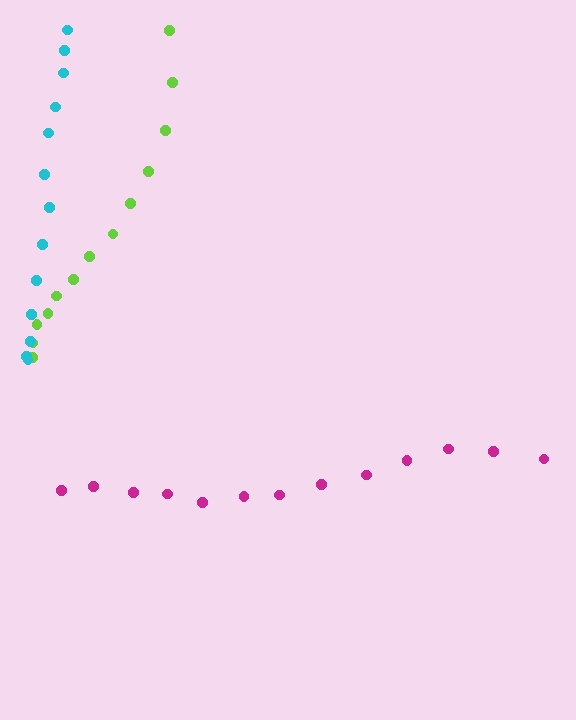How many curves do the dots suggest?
There are 3 distinct paths.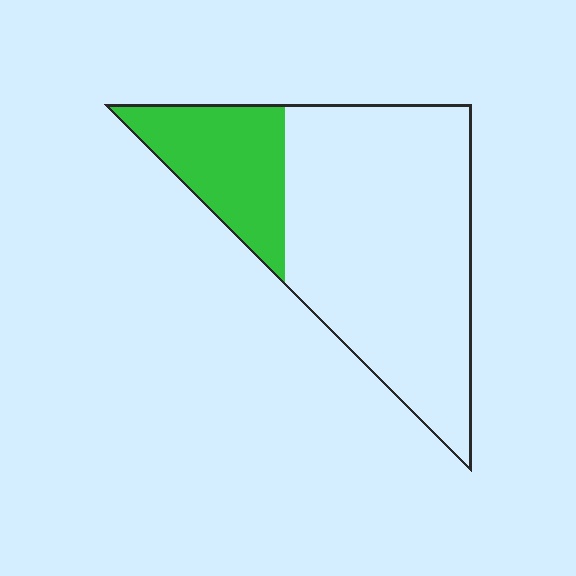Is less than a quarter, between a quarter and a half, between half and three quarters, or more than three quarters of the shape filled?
Less than a quarter.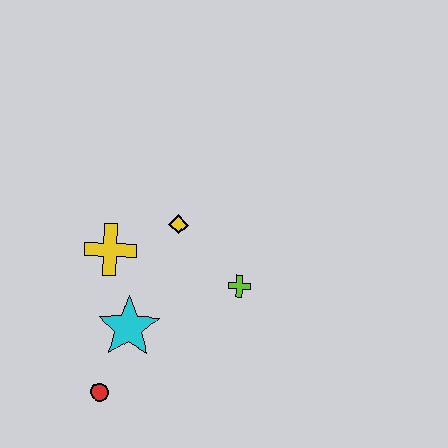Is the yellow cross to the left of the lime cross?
Yes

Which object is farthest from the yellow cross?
The red circle is farthest from the yellow cross.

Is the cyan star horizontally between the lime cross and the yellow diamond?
No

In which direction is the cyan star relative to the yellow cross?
The cyan star is below the yellow cross.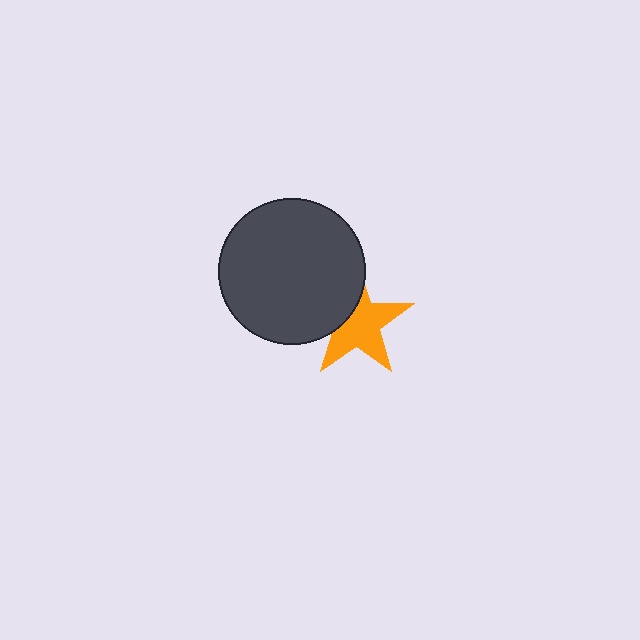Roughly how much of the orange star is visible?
Most of it is visible (roughly 67%).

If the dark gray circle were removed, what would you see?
You would see the complete orange star.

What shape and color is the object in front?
The object in front is a dark gray circle.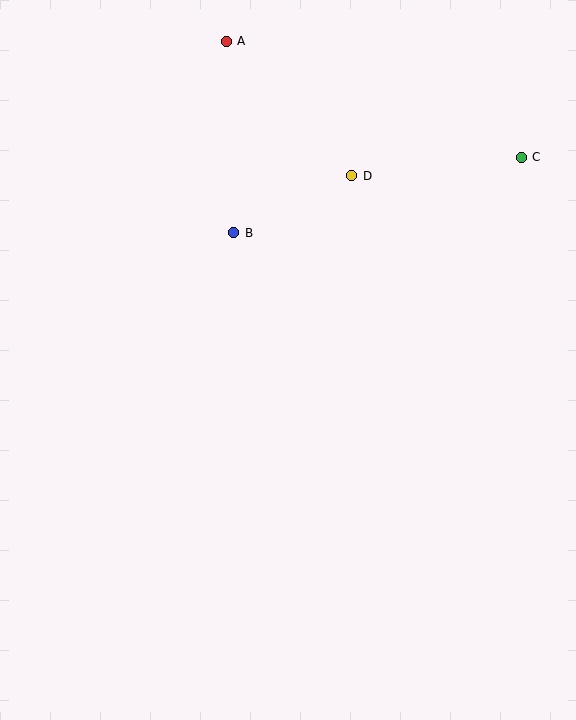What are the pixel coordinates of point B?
Point B is at (234, 233).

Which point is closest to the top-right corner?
Point C is closest to the top-right corner.